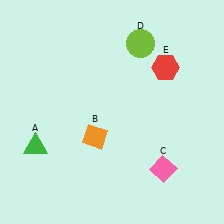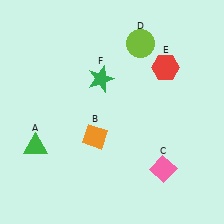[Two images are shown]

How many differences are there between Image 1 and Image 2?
There is 1 difference between the two images.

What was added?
A green star (F) was added in Image 2.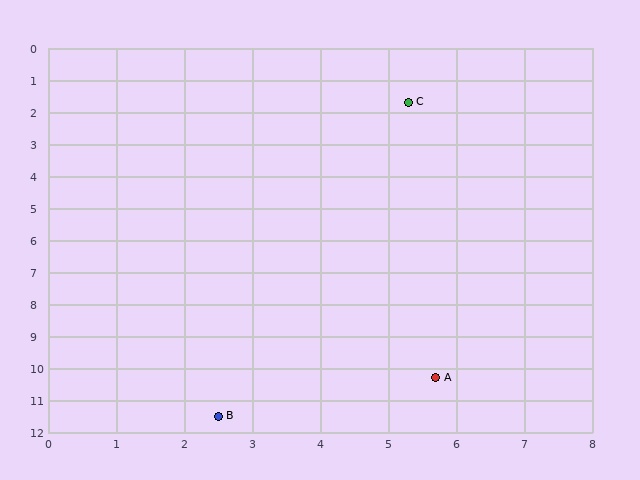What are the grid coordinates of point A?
Point A is at approximately (5.7, 10.3).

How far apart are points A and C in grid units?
Points A and C are about 8.6 grid units apart.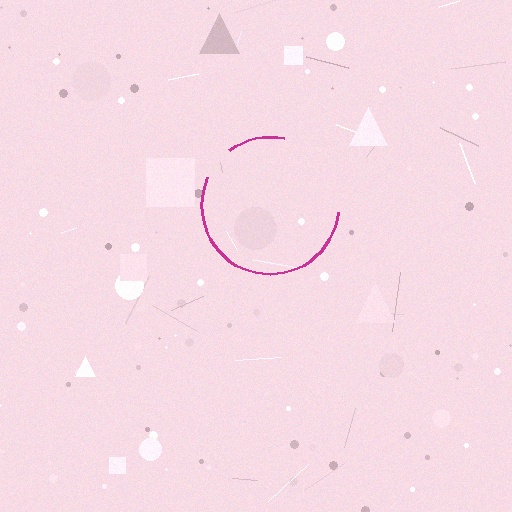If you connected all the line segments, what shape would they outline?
They would outline a circle.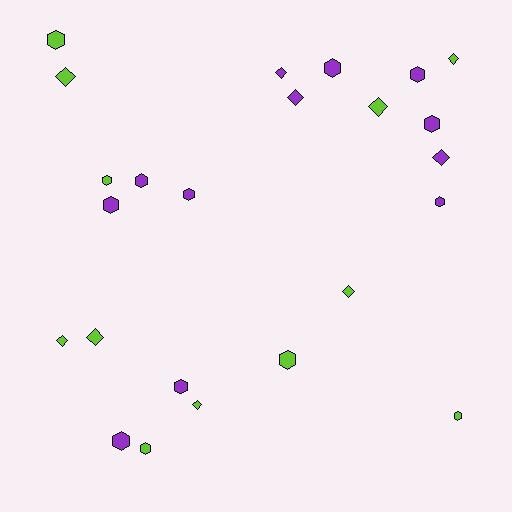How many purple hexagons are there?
There are 9 purple hexagons.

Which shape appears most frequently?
Hexagon, with 14 objects.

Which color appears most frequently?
Lime, with 12 objects.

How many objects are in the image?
There are 24 objects.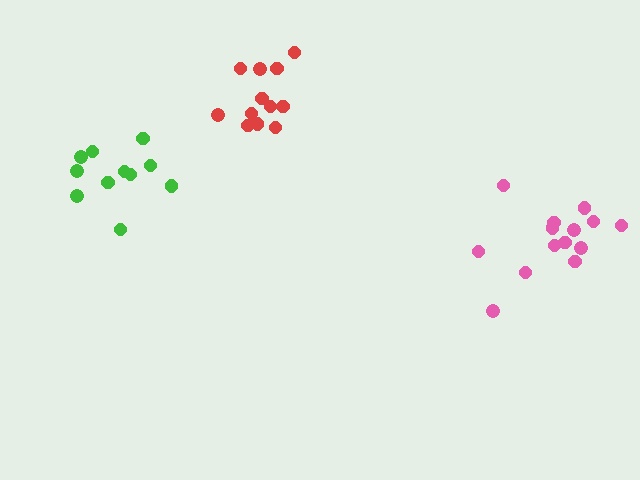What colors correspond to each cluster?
The clusters are colored: red, pink, green.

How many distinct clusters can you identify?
There are 3 distinct clusters.